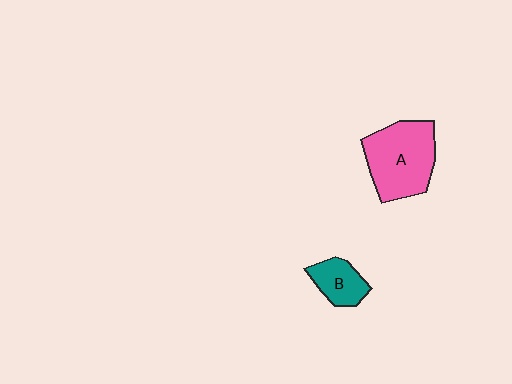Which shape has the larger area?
Shape A (pink).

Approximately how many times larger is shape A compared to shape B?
Approximately 2.2 times.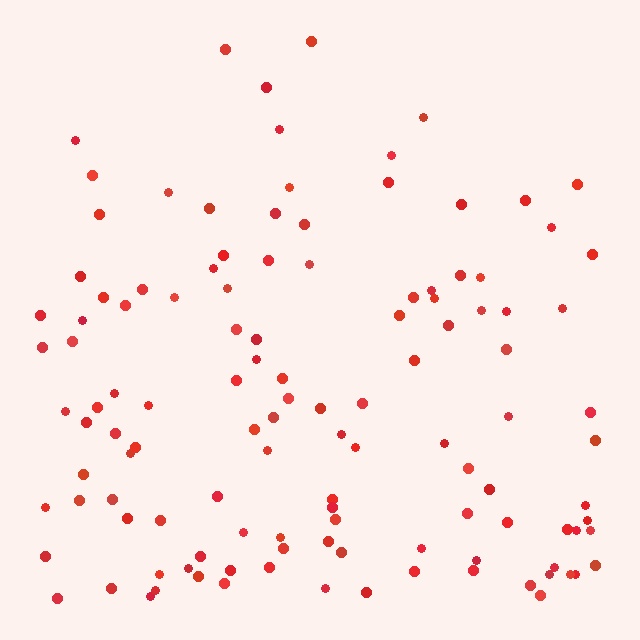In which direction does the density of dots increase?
From top to bottom, with the bottom side densest.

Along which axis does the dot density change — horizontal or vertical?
Vertical.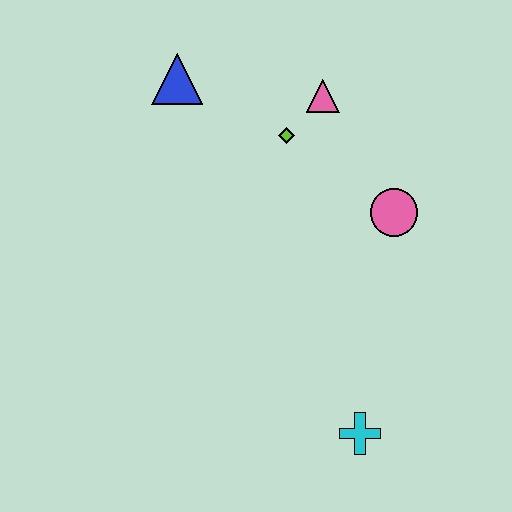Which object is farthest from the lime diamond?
The cyan cross is farthest from the lime diamond.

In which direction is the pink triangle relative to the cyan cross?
The pink triangle is above the cyan cross.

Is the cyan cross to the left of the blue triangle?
No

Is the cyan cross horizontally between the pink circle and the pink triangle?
Yes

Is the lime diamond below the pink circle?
No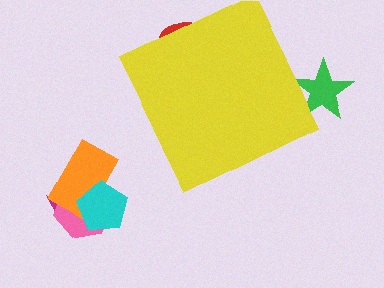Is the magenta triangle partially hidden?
No, the magenta triangle is fully visible.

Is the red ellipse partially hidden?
Yes, the red ellipse is partially hidden behind the yellow diamond.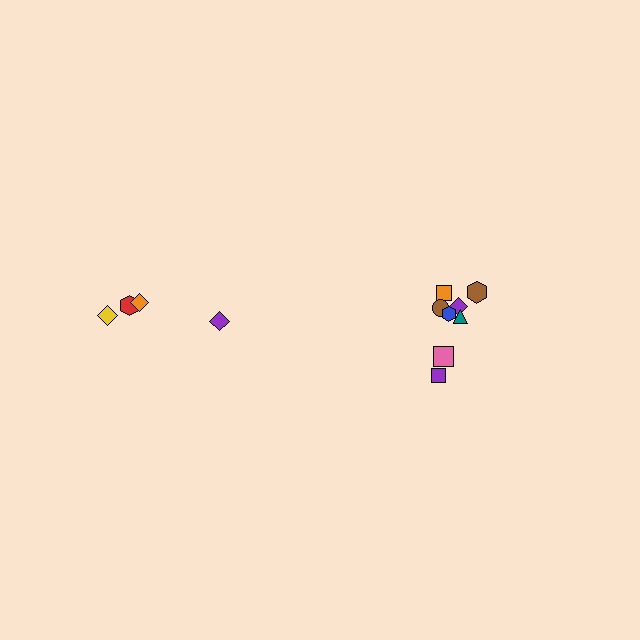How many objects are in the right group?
There are 8 objects.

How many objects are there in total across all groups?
There are 12 objects.